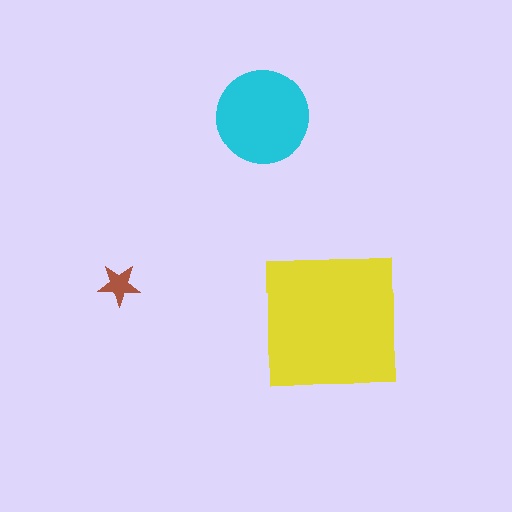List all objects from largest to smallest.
The yellow square, the cyan circle, the brown star.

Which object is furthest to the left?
The brown star is leftmost.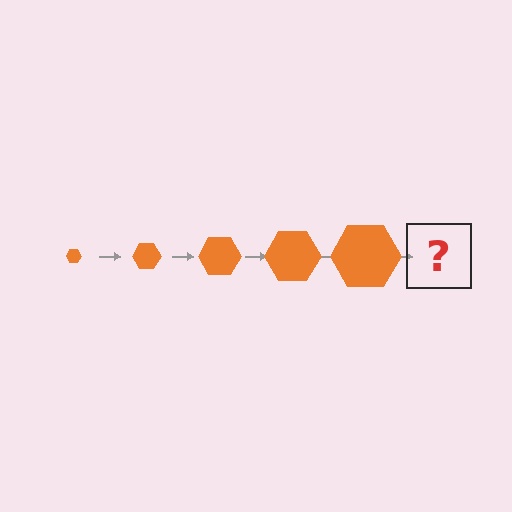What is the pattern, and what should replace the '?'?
The pattern is that the hexagon gets progressively larger each step. The '?' should be an orange hexagon, larger than the previous one.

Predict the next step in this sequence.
The next step is an orange hexagon, larger than the previous one.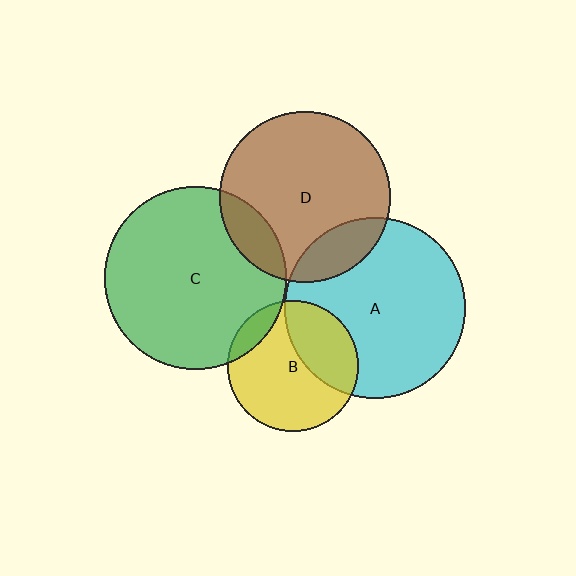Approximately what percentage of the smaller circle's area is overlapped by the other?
Approximately 15%.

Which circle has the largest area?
Circle C (green).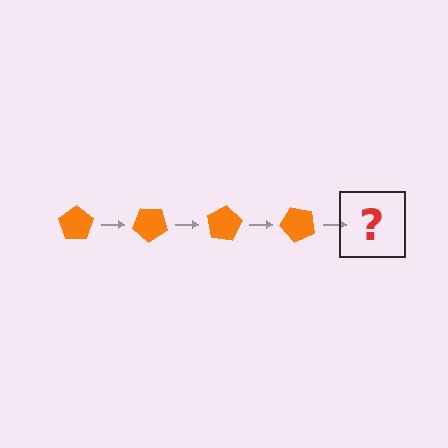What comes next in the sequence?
The next element should be an orange pentagon rotated 160 degrees.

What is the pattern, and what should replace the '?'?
The pattern is that the pentagon rotates 40 degrees each step. The '?' should be an orange pentagon rotated 160 degrees.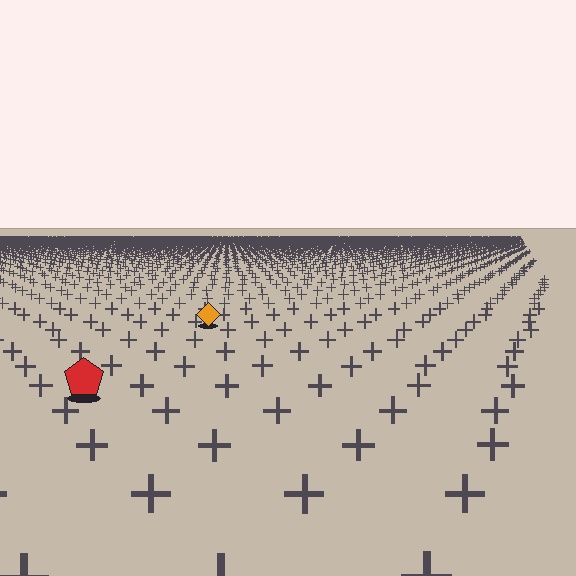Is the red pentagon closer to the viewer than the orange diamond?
Yes. The red pentagon is closer — you can tell from the texture gradient: the ground texture is coarser near it.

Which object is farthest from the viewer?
The orange diamond is farthest from the viewer. It appears smaller and the ground texture around it is denser.